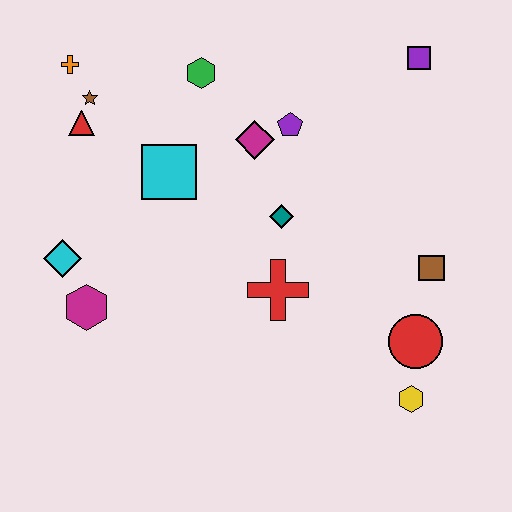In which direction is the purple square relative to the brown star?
The purple square is to the right of the brown star.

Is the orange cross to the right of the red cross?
No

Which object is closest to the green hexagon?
The magenta diamond is closest to the green hexagon.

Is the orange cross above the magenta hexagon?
Yes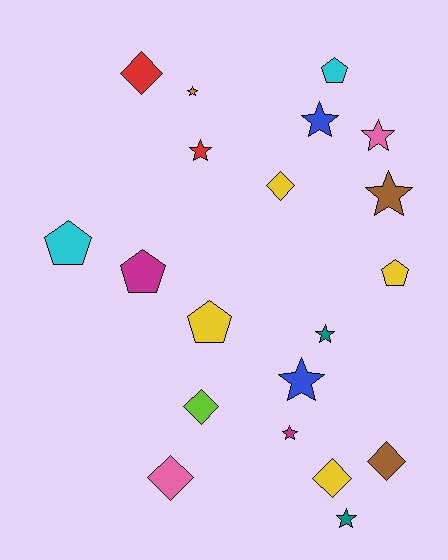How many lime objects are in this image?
There is 1 lime object.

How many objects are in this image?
There are 20 objects.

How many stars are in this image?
There are 9 stars.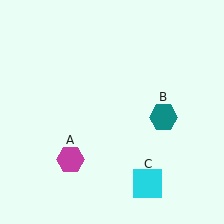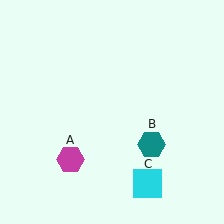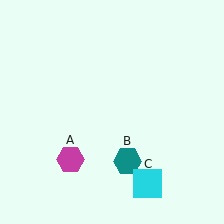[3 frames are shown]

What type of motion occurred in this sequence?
The teal hexagon (object B) rotated clockwise around the center of the scene.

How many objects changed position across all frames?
1 object changed position: teal hexagon (object B).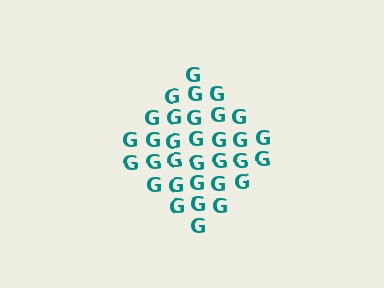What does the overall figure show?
The overall figure shows a diamond.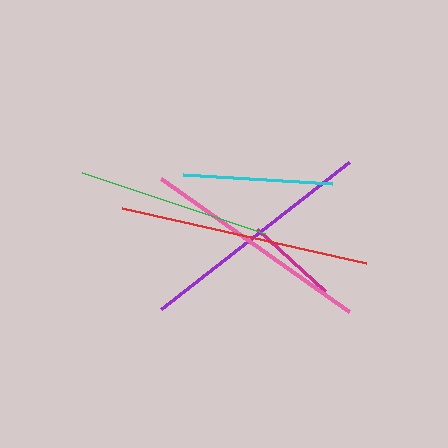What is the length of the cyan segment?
The cyan segment is approximately 150 pixels long.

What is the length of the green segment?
The green segment is approximately 193 pixels long.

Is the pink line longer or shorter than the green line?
The pink line is longer than the green line.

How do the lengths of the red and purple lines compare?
The red and purple lines are approximately the same length.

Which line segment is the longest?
The red line is the longest at approximately 250 pixels.